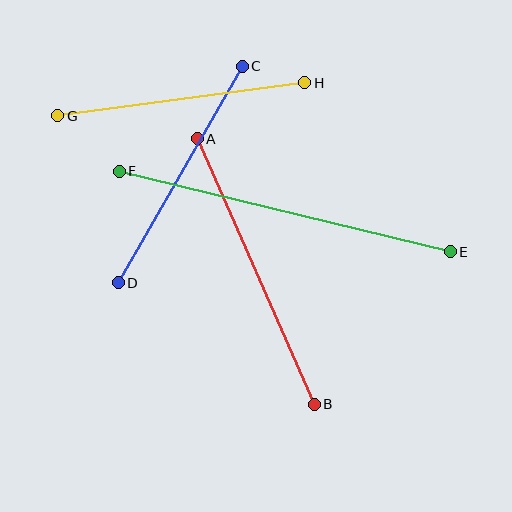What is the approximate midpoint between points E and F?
The midpoint is at approximately (285, 212) pixels.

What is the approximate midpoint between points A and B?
The midpoint is at approximately (256, 271) pixels.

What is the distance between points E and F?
The distance is approximately 341 pixels.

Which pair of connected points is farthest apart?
Points E and F are farthest apart.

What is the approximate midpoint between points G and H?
The midpoint is at approximately (181, 99) pixels.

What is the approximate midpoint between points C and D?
The midpoint is at approximately (180, 174) pixels.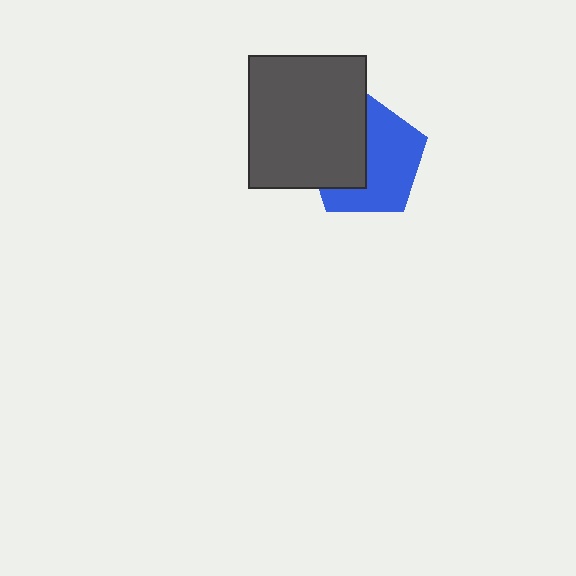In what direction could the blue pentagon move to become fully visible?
The blue pentagon could move right. That would shift it out from behind the dark gray rectangle entirely.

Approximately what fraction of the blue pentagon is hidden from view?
Roughly 43% of the blue pentagon is hidden behind the dark gray rectangle.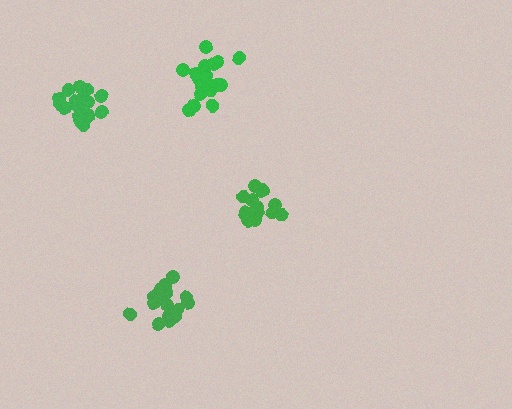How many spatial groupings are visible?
There are 4 spatial groupings.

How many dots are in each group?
Group 1: 18 dots, Group 2: 18 dots, Group 3: 16 dots, Group 4: 17 dots (69 total).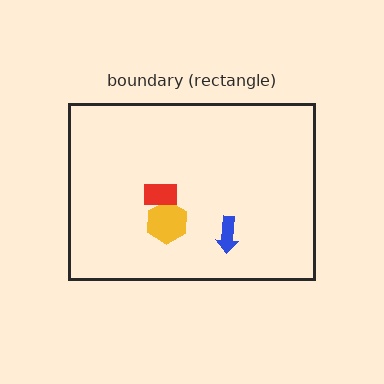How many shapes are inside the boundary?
3 inside, 0 outside.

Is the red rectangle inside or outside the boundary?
Inside.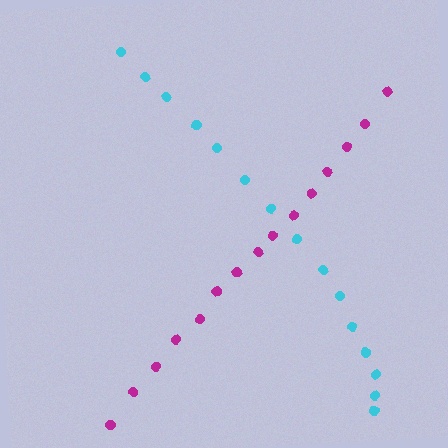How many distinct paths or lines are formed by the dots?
There are 2 distinct paths.